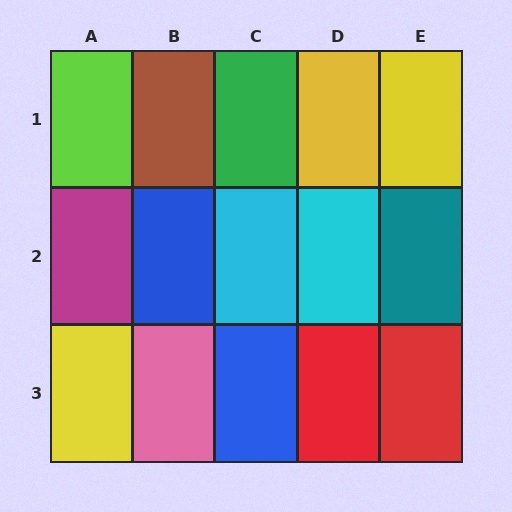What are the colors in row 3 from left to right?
Yellow, pink, blue, red, red.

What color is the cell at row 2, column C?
Cyan.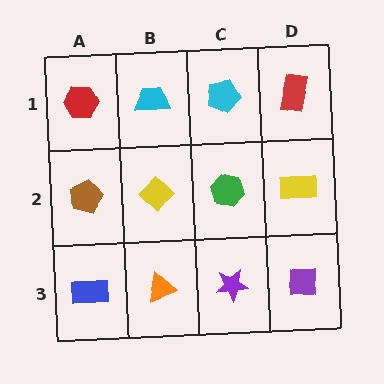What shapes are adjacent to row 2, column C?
A cyan pentagon (row 1, column C), a purple star (row 3, column C), a yellow diamond (row 2, column B), a yellow rectangle (row 2, column D).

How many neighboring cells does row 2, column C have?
4.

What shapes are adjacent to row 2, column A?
A red hexagon (row 1, column A), a blue rectangle (row 3, column A), a yellow diamond (row 2, column B).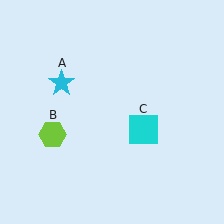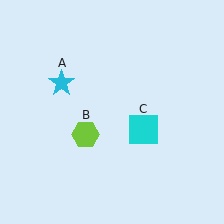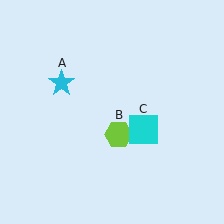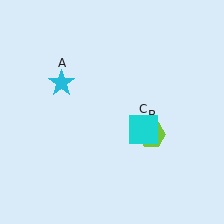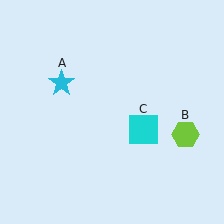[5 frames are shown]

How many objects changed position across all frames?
1 object changed position: lime hexagon (object B).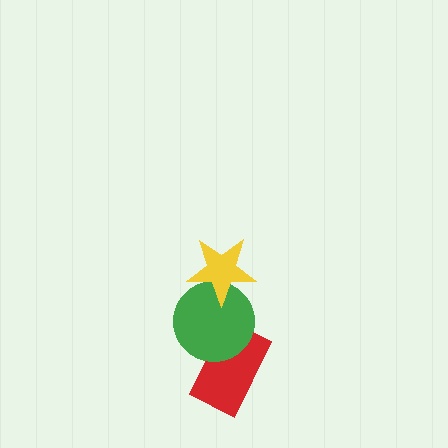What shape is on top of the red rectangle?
The green circle is on top of the red rectangle.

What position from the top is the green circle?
The green circle is 2nd from the top.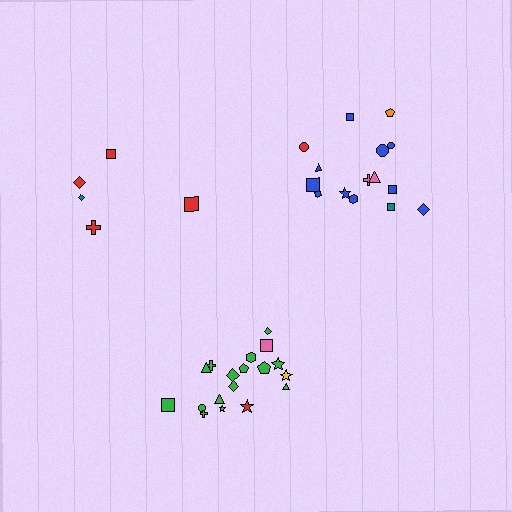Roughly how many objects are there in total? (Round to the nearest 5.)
Roughly 40 objects in total.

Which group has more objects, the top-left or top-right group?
The top-right group.